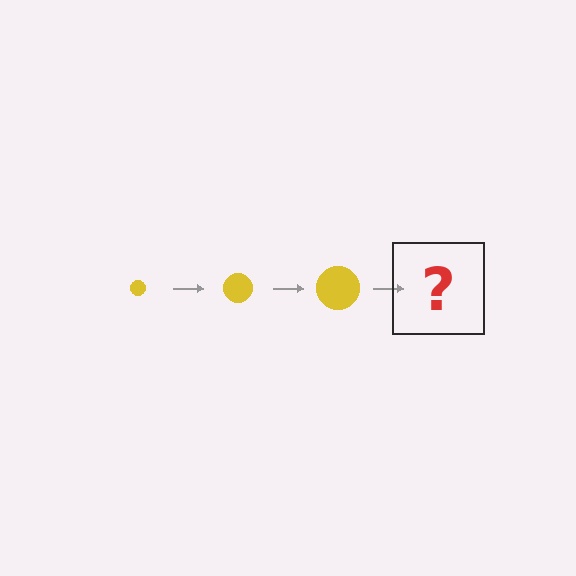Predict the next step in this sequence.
The next step is a yellow circle, larger than the previous one.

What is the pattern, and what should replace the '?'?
The pattern is that the circle gets progressively larger each step. The '?' should be a yellow circle, larger than the previous one.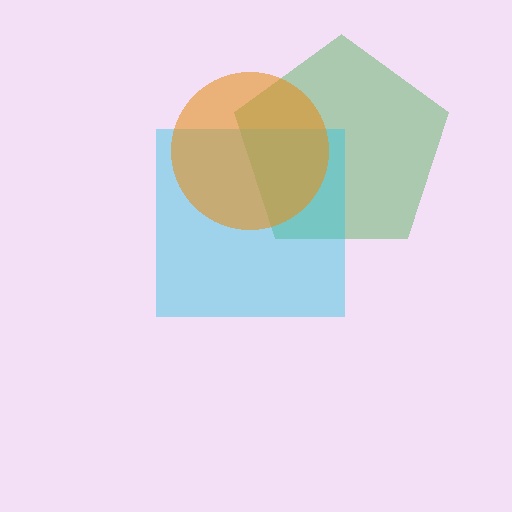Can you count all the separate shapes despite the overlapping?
Yes, there are 3 separate shapes.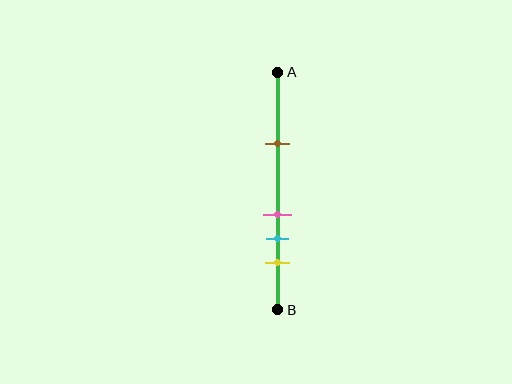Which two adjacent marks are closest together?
The pink and cyan marks are the closest adjacent pair.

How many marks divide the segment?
There are 4 marks dividing the segment.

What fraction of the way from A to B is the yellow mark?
The yellow mark is approximately 80% (0.8) of the way from A to B.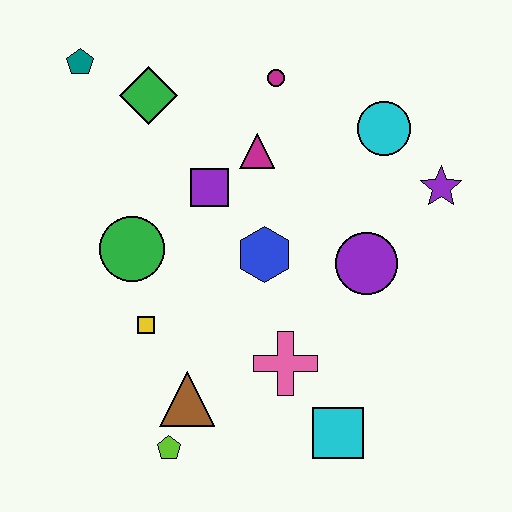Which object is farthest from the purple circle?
The teal pentagon is farthest from the purple circle.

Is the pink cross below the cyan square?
No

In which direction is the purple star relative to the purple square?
The purple star is to the right of the purple square.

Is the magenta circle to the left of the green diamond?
No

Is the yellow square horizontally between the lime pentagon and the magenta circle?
No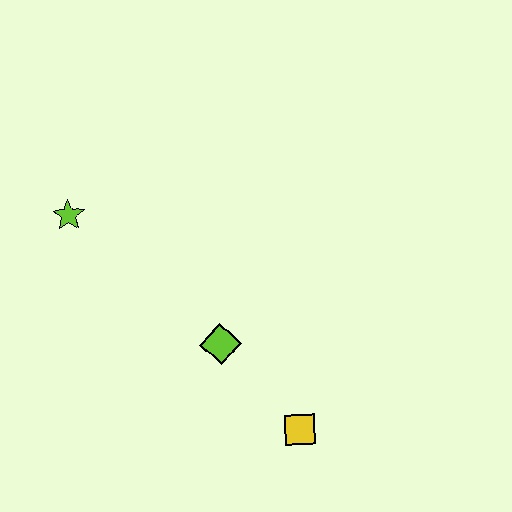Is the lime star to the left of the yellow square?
Yes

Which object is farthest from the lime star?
The yellow square is farthest from the lime star.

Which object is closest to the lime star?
The lime diamond is closest to the lime star.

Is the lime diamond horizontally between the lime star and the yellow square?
Yes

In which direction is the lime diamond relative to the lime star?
The lime diamond is to the right of the lime star.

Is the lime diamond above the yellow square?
Yes